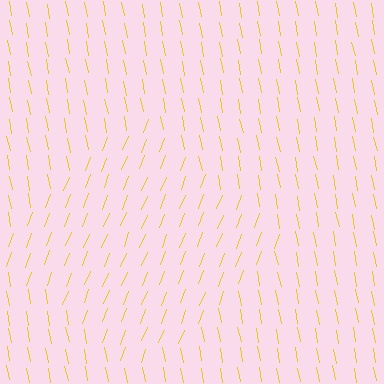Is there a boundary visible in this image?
Yes, there is a texture boundary formed by a change in line orientation.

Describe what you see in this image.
The image is filled with small yellow line segments. A diamond region in the image has lines oriented differently from the surrounding lines, creating a visible texture boundary.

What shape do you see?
I see a diamond.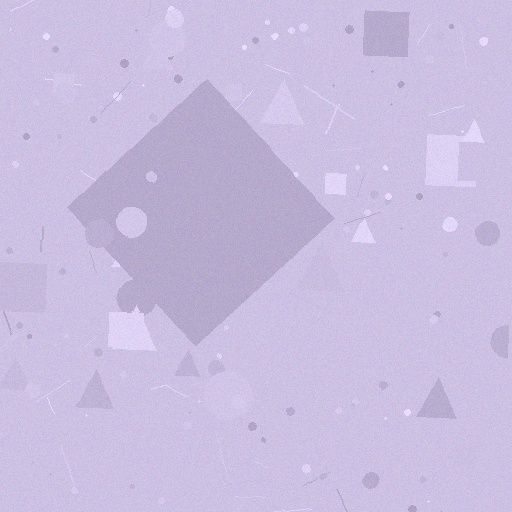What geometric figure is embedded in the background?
A diamond is embedded in the background.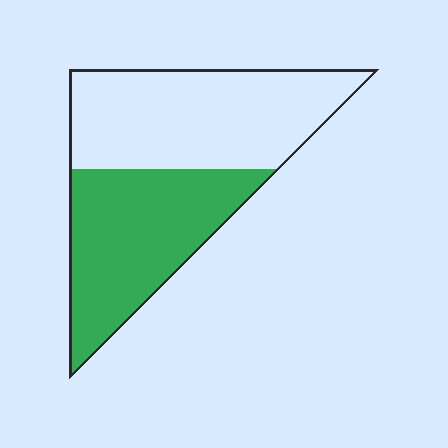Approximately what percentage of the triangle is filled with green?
Approximately 45%.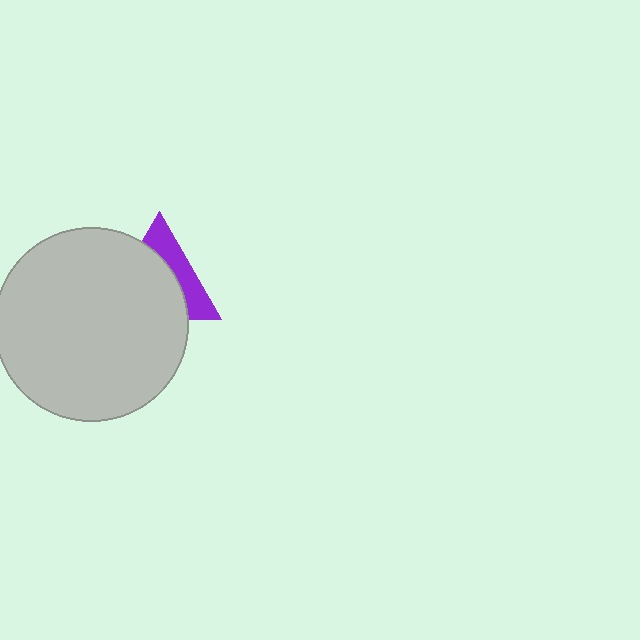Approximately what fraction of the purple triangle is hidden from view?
Roughly 63% of the purple triangle is hidden behind the light gray circle.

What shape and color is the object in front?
The object in front is a light gray circle.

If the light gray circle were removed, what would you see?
You would see the complete purple triangle.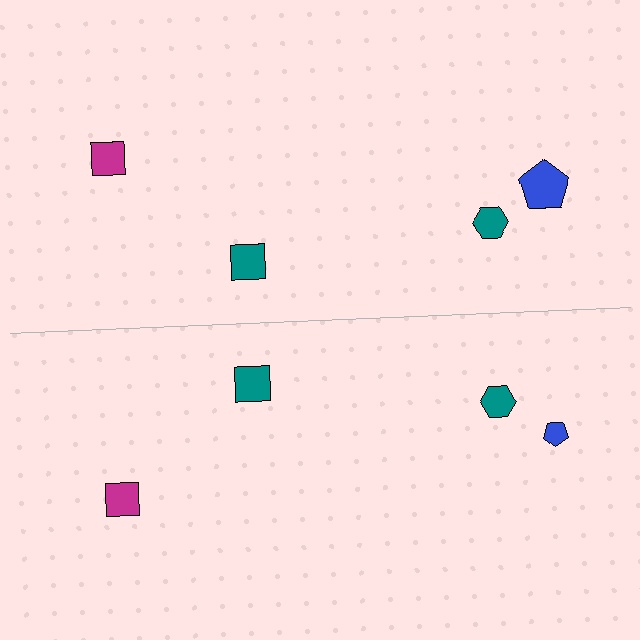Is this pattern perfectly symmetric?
No, the pattern is not perfectly symmetric. The blue pentagon on the bottom side has a different size than its mirror counterpart.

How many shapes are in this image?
There are 8 shapes in this image.